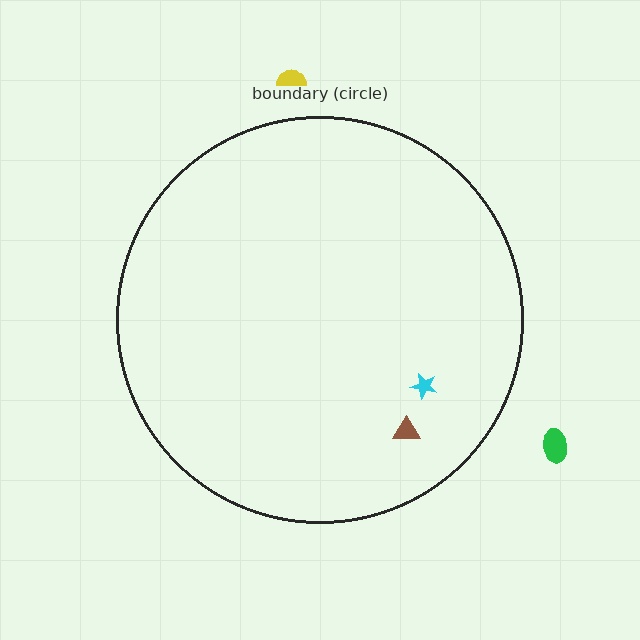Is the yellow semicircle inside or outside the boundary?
Outside.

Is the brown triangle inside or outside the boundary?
Inside.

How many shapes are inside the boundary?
2 inside, 2 outside.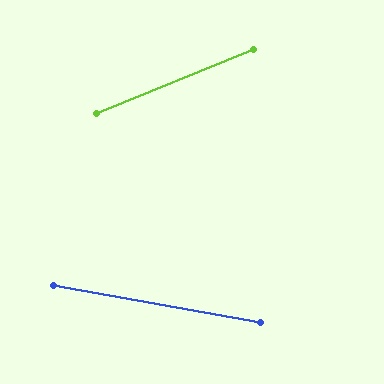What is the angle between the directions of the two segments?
Approximately 33 degrees.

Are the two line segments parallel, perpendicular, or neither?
Neither parallel nor perpendicular — they differ by about 33°.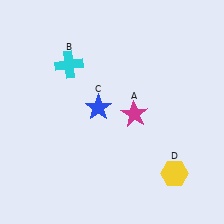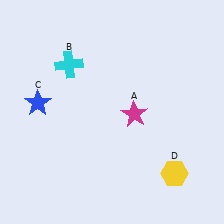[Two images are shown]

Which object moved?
The blue star (C) moved left.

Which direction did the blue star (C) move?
The blue star (C) moved left.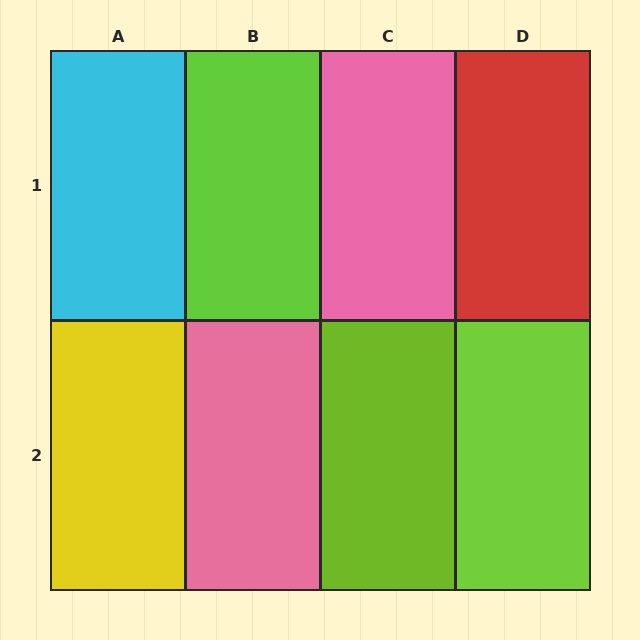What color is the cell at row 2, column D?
Lime.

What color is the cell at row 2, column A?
Yellow.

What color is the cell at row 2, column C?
Lime.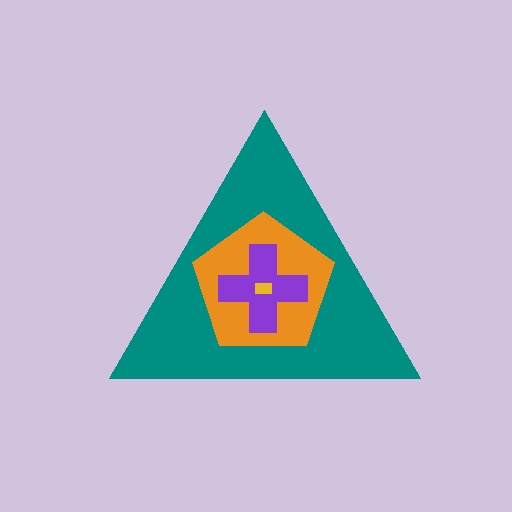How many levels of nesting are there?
4.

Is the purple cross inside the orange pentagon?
Yes.